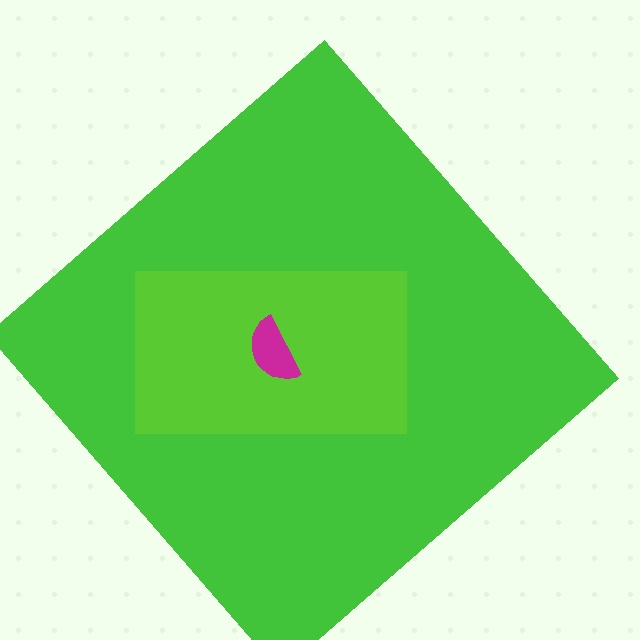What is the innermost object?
The magenta semicircle.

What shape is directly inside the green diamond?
The lime rectangle.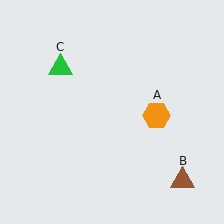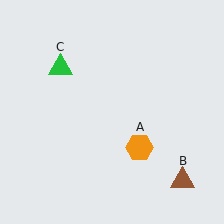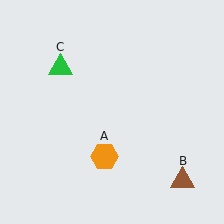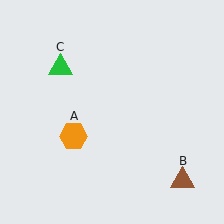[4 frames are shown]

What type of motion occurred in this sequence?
The orange hexagon (object A) rotated clockwise around the center of the scene.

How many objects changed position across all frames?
1 object changed position: orange hexagon (object A).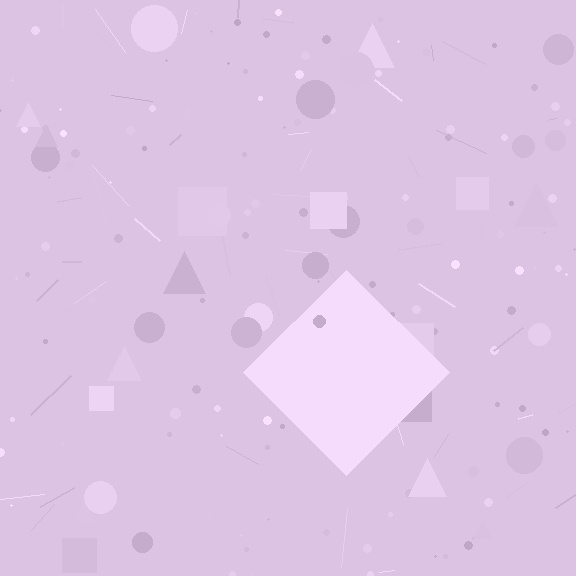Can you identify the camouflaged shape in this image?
The camouflaged shape is a diamond.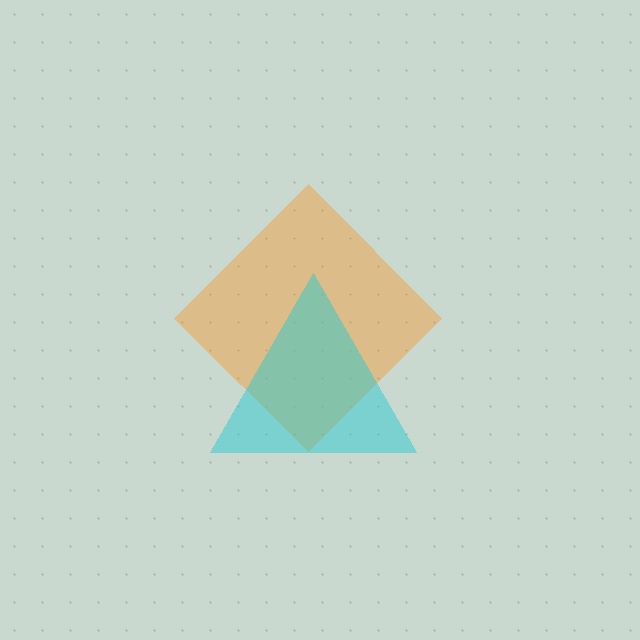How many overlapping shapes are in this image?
There are 2 overlapping shapes in the image.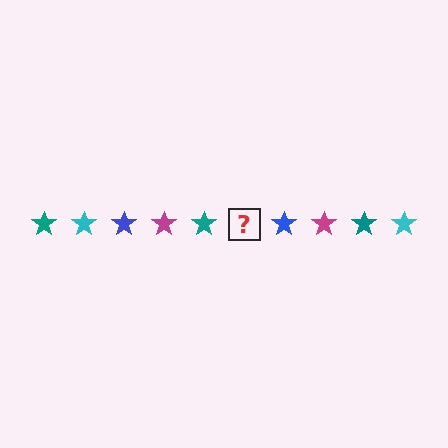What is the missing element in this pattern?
The missing element is a cyan star.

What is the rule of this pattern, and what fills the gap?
The rule is that the pattern cycles through teal, cyan, blue, magenta stars. The gap should be filled with a cyan star.